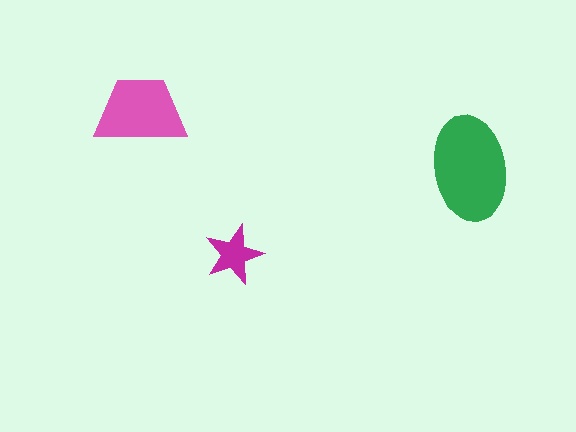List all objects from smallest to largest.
The magenta star, the pink trapezoid, the green ellipse.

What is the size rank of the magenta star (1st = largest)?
3rd.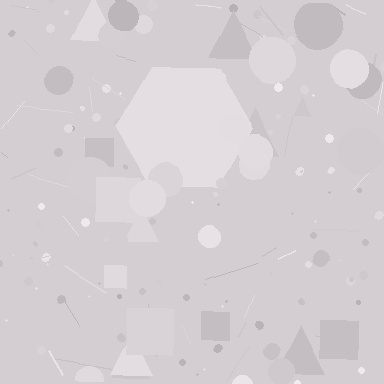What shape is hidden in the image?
A hexagon is hidden in the image.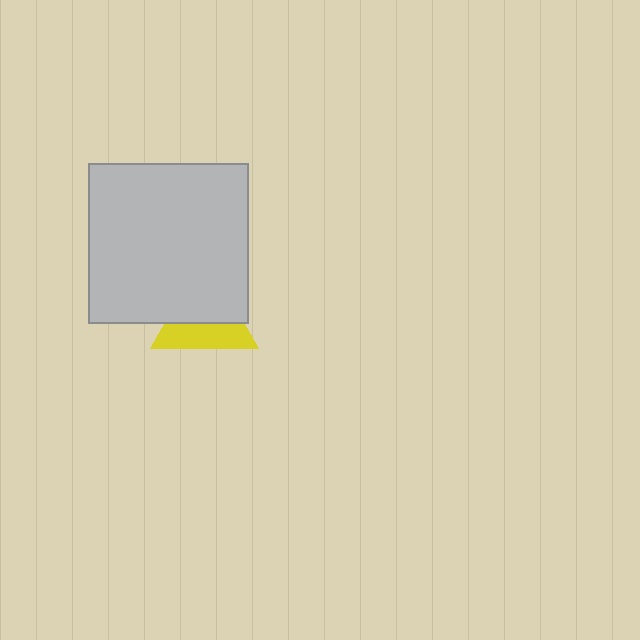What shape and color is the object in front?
The object in front is a light gray square.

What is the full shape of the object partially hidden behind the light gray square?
The partially hidden object is a yellow triangle.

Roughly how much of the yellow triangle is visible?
About half of it is visible (roughly 47%).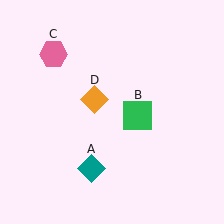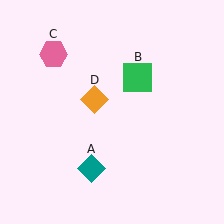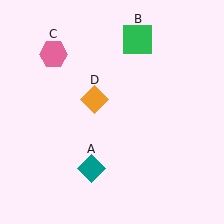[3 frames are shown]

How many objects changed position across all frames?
1 object changed position: green square (object B).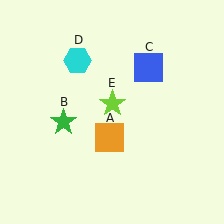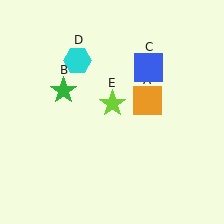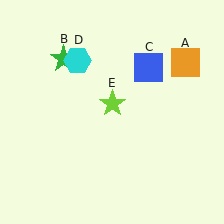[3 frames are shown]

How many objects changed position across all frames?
2 objects changed position: orange square (object A), green star (object B).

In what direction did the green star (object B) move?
The green star (object B) moved up.